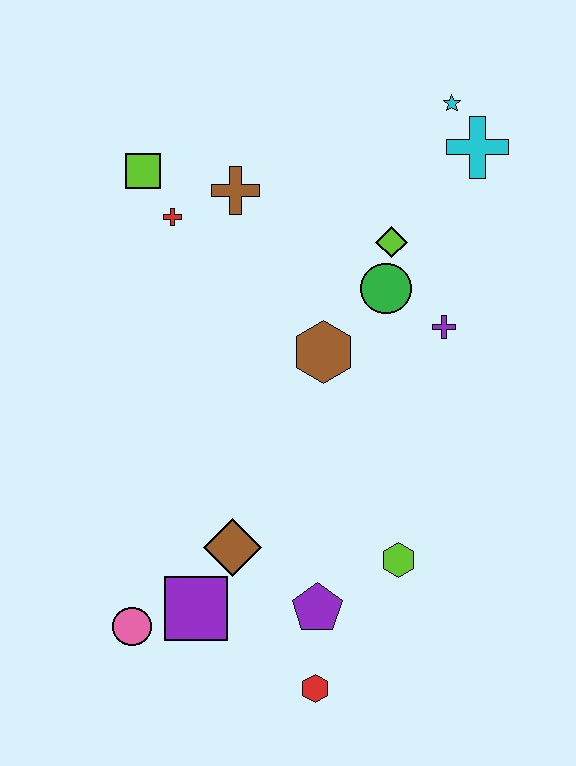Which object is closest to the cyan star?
The cyan cross is closest to the cyan star.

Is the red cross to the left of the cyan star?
Yes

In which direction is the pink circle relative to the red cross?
The pink circle is below the red cross.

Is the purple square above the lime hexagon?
No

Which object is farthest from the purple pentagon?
The cyan star is farthest from the purple pentagon.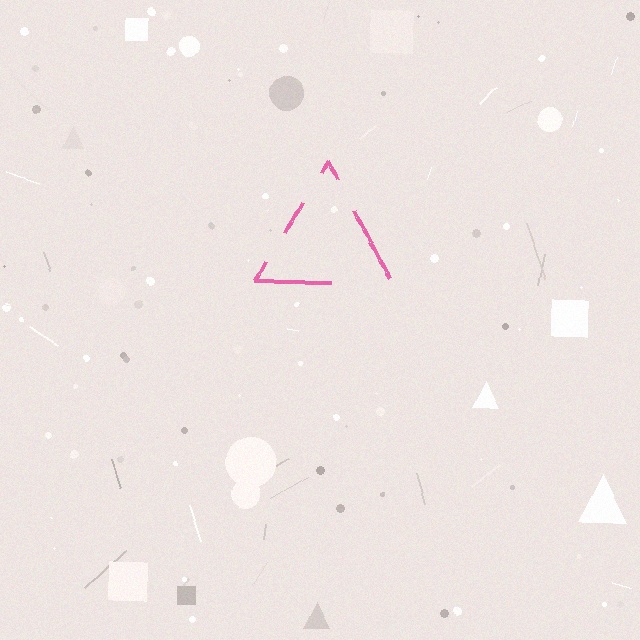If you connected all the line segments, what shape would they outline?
They would outline a triangle.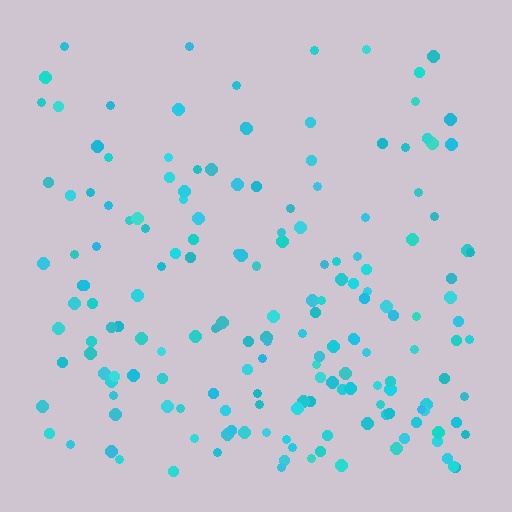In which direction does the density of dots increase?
From top to bottom, with the bottom side densest.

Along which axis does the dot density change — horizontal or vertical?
Vertical.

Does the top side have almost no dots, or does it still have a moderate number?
Still a moderate number, just noticeably fewer than the bottom.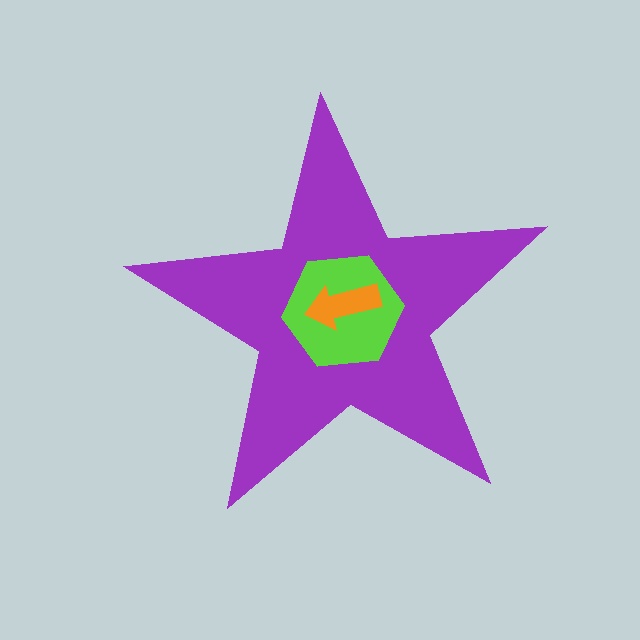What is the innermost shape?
The orange arrow.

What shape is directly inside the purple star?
The lime hexagon.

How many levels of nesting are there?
3.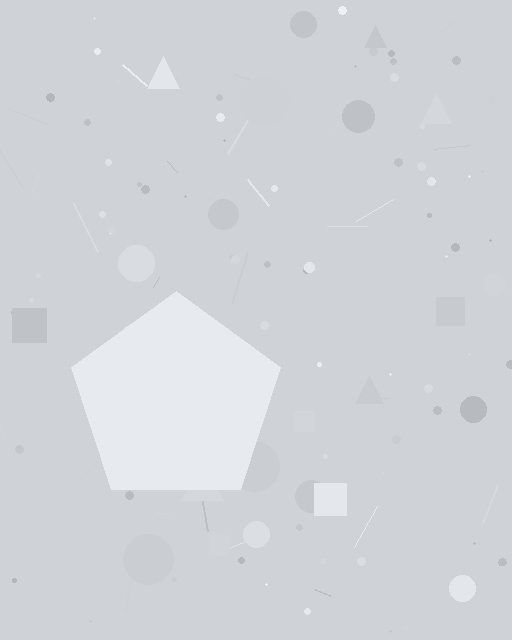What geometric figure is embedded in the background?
A pentagon is embedded in the background.